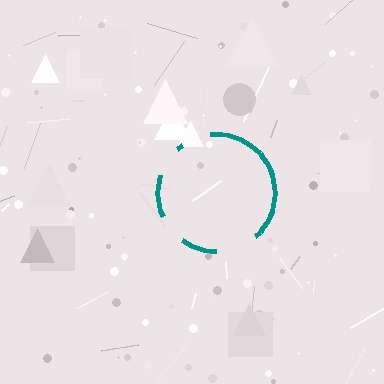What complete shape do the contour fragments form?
The contour fragments form a circle.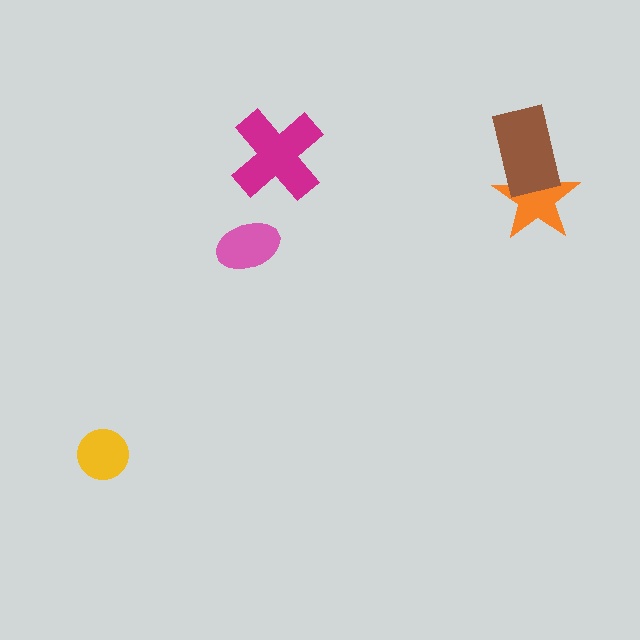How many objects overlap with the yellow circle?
0 objects overlap with the yellow circle.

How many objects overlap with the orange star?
1 object overlaps with the orange star.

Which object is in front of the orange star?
The brown rectangle is in front of the orange star.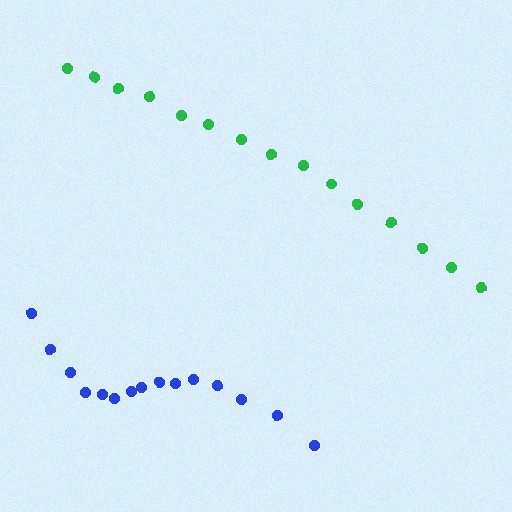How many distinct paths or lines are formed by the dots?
There are 2 distinct paths.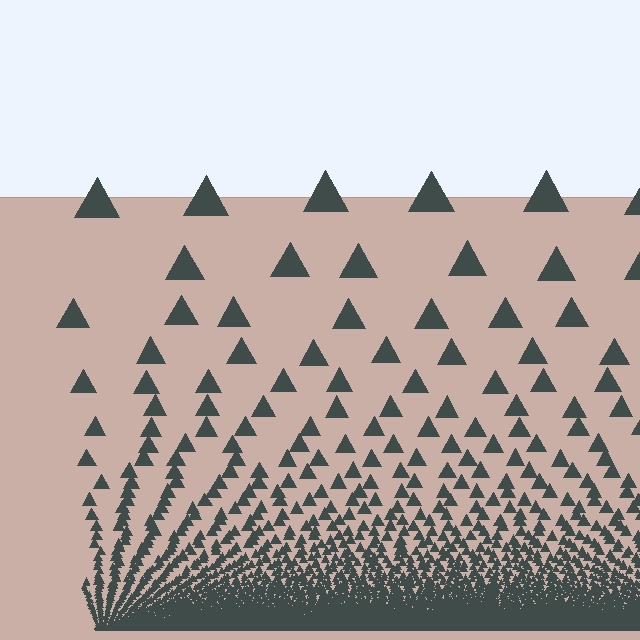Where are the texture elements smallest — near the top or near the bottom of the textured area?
Near the bottom.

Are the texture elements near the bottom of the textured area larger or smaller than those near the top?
Smaller. The gradient is inverted — elements near the bottom are smaller and denser.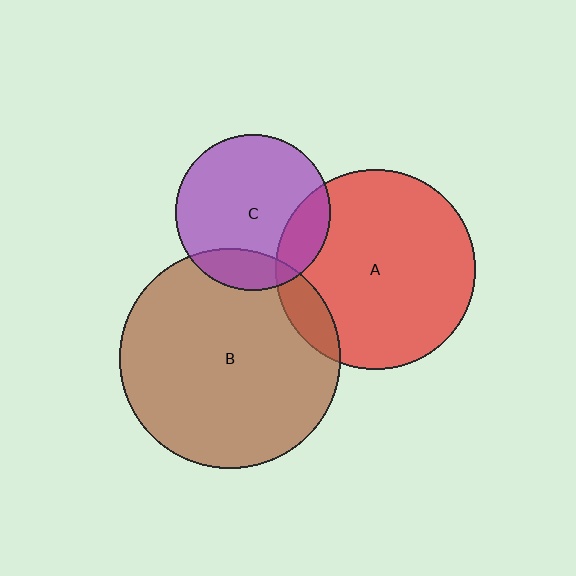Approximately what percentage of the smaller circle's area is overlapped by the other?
Approximately 10%.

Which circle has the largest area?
Circle B (brown).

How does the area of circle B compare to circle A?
Approximately 1.2 times.